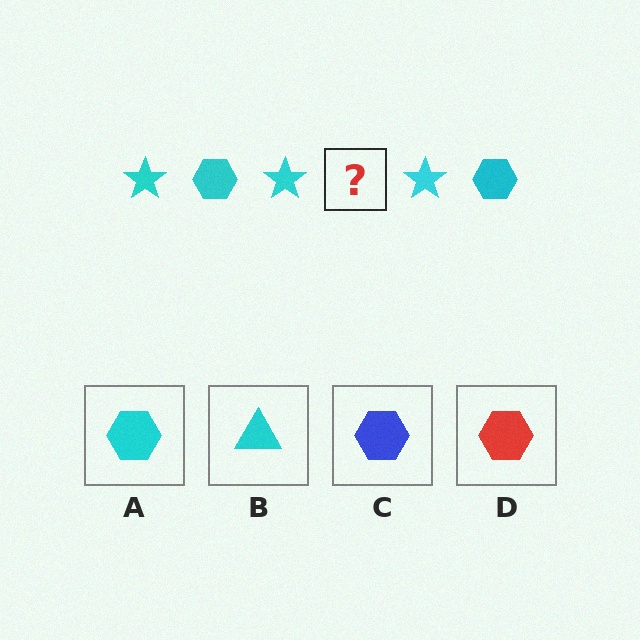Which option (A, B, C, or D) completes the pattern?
A.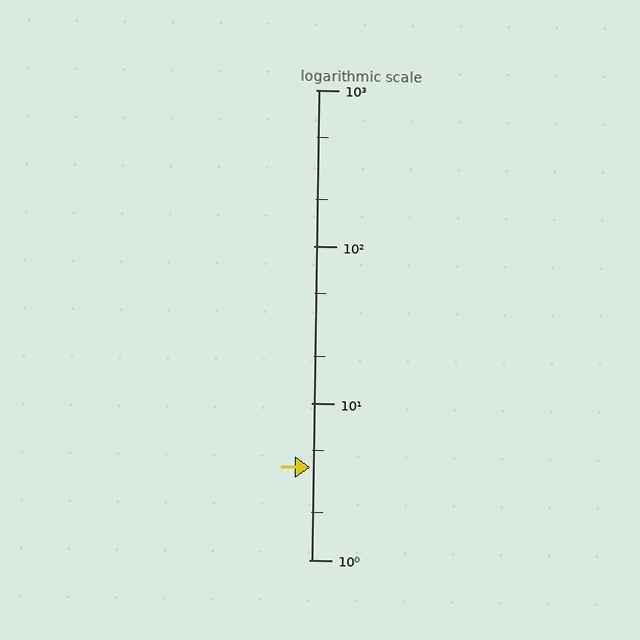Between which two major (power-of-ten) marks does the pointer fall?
The pointer is between 1 and 10.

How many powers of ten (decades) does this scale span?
The scale spans 3 decades, from 1 to 1000.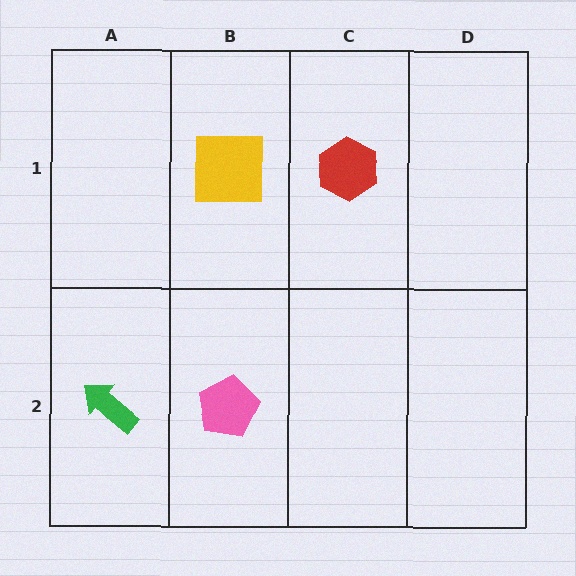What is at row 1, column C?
A red hexagon.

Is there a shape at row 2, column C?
No, that cell is empty.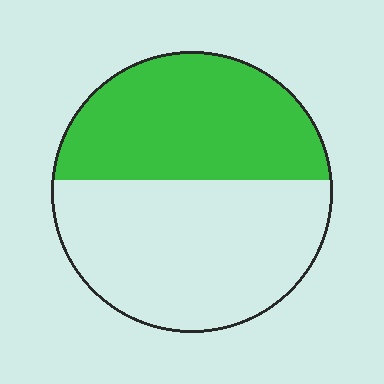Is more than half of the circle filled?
No.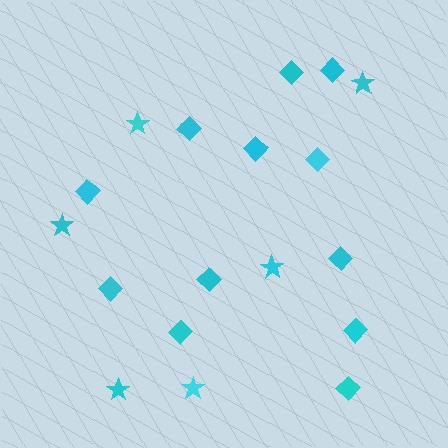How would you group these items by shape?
There are 2 groups: one group of diamonds (12) and one group of stars (6).